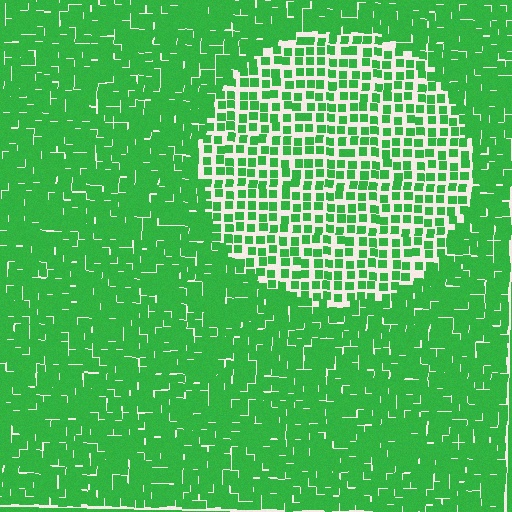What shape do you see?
I see a circle.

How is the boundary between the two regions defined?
The boundary is defined by a change in element density (approximately 2.0x ratio). All elements are the same color, size, and shape.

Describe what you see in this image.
The image contains small green elements arranged at two different densities. A circle-shaped region is visible where the elements are less densely packed than the surrounding area.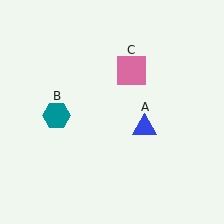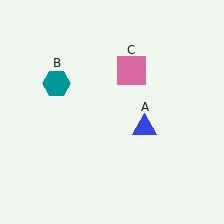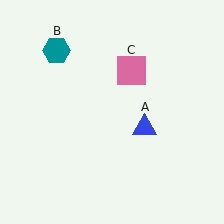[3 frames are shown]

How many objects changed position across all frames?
1 object changed position: teal hexagon (object B).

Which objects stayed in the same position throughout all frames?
Blue triangle (object A) and pink square (object C) remained stationary.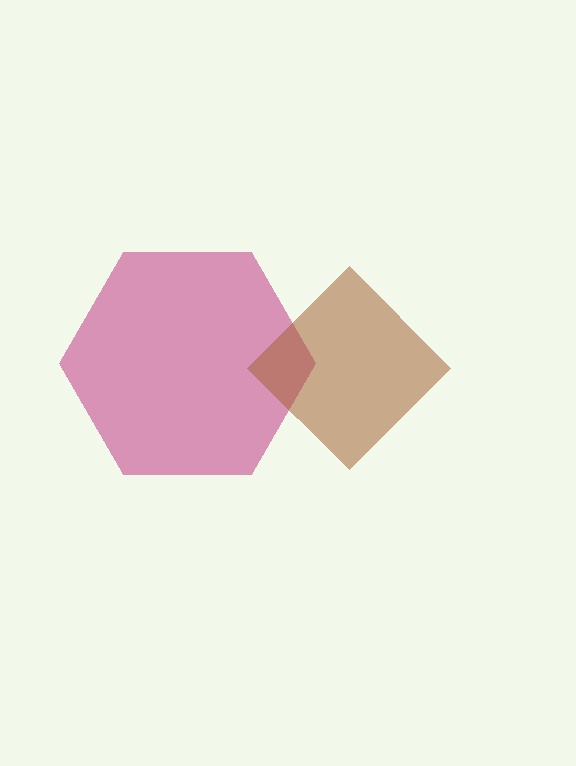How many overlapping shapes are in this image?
There are 2 overlapping shapes in the image.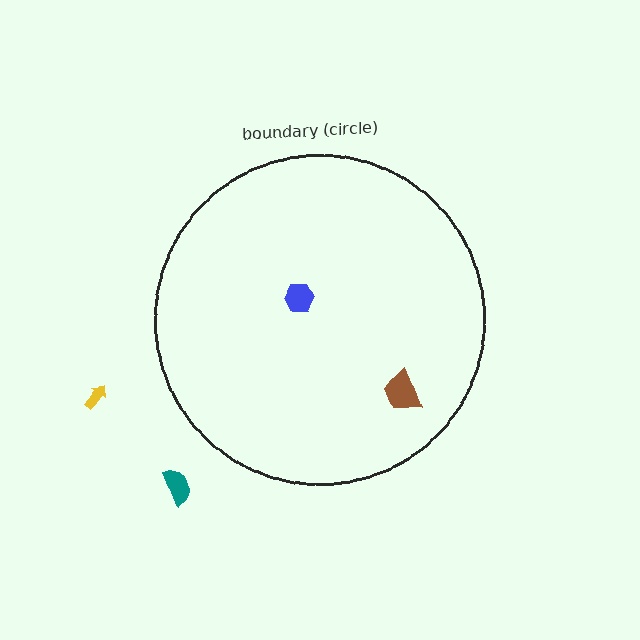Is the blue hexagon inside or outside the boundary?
Inside.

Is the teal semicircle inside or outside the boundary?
Outside.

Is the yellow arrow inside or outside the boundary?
Outside.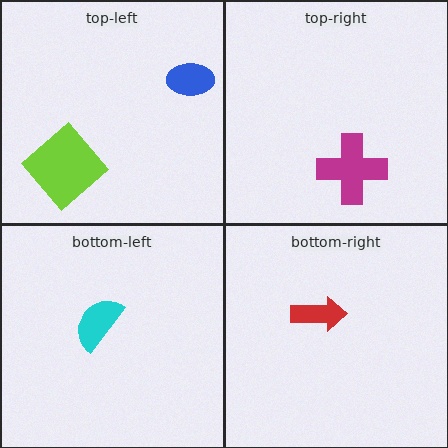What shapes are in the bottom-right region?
The red arrow.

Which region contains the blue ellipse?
The top-left region.